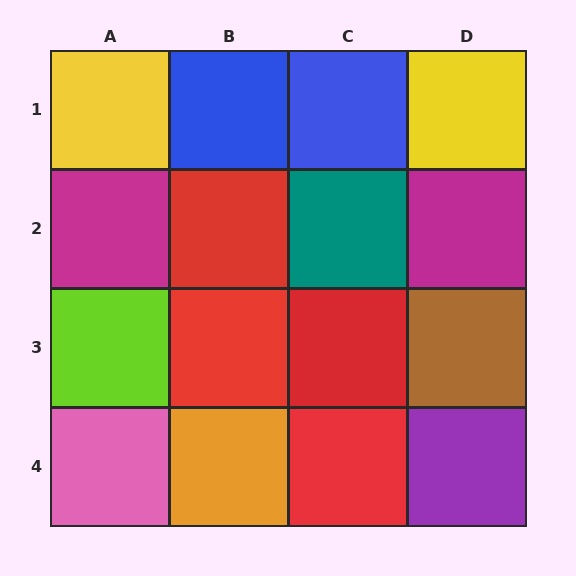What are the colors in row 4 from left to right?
Pink, orange, red, purple.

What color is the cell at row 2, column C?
Teal.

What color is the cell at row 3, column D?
Brown.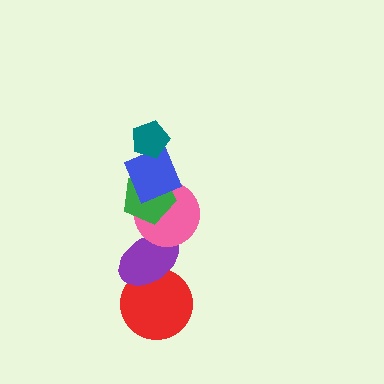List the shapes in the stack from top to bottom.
From top to bottom: the teal pentagon, the blue square, the green pentagon, the pink circle, the purple ellipse, the red circle.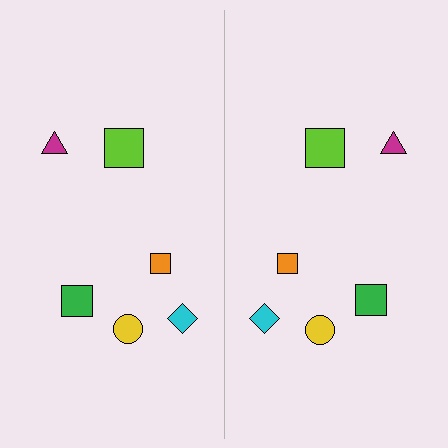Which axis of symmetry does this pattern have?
The pattern has a vertical axis of symmetry running through the center of the image.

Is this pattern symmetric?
Yes, this pattern has bilateral (reflection) symmetry.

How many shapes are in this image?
There are 12 shapes in this image.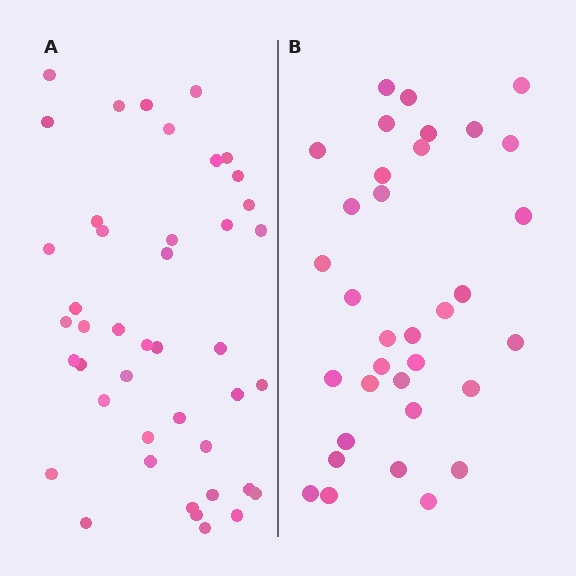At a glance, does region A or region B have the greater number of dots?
Region A (the left region) has more dots.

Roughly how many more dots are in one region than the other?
Region A has roughly 8 or so more dots than region B.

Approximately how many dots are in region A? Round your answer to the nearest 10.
About 40 dots. (The exact count is 43, which rounds to 40.)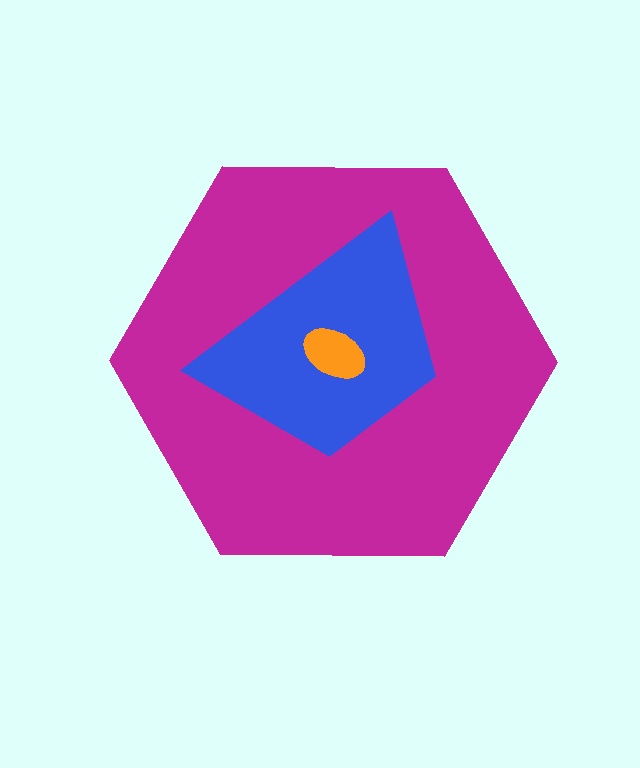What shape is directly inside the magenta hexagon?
The blue trapezoid.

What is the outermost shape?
The magenta hexagon.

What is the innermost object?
The orange ellipse.